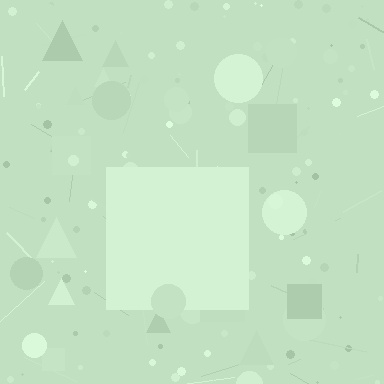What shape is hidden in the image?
A square is hidden in the image.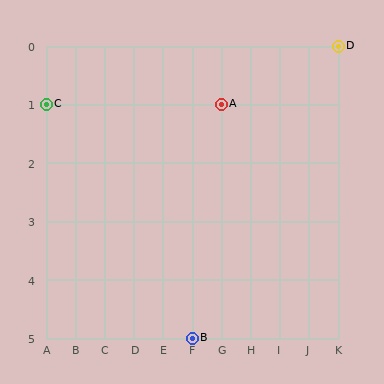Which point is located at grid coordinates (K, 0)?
Point D is at (K, 0).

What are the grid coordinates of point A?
Point A is at grid coordinates (G, 1).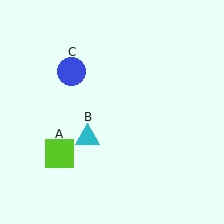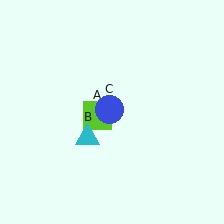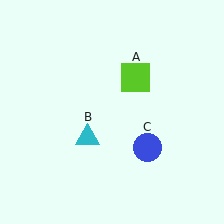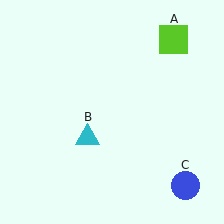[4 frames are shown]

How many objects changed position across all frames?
2 objects changed position: lime square (object A), blue circle (object C).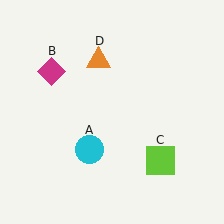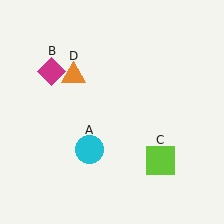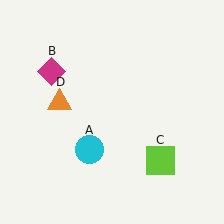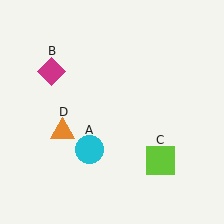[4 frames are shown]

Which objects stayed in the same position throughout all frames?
Cyan circle (object A) and magenta diamond (object B) and lime square (object C) remained stationary.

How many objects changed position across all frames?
1 object changed position: orange triangle (object D).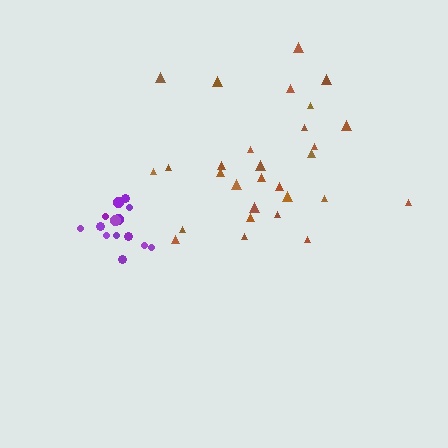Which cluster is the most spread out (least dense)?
Brown.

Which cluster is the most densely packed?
Purple.